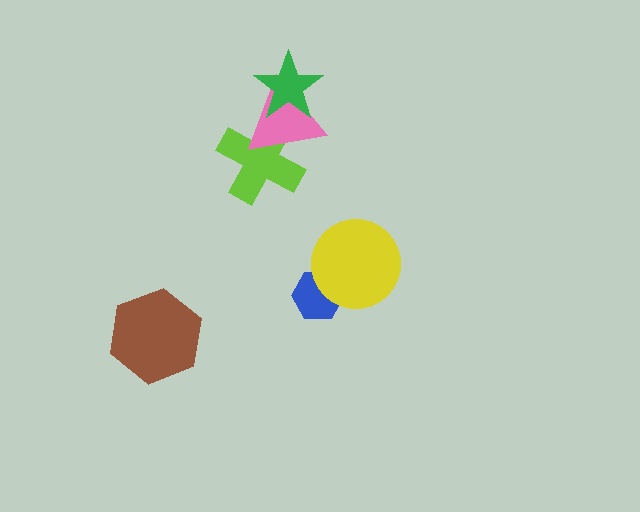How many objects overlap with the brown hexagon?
0 objects overlap with the brown hexagon.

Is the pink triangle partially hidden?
Yes, it is partially covered by another shape.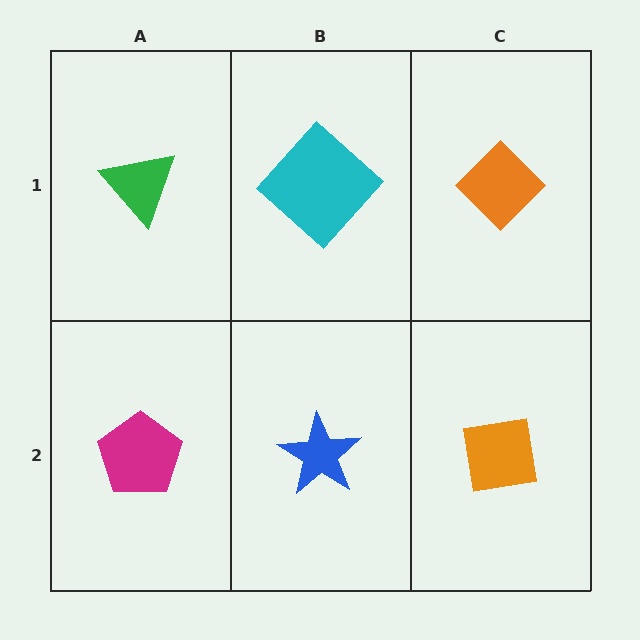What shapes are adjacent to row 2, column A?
A green triangle (row 1, column A), a blue star (row 2, column B).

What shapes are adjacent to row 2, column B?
A cyan diamond (row 1, column B), a magenta pentagon (row 2, column A), an orange square (row 2, column C).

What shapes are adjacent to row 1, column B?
A blue star (row 2, column B), a green triangle (row 1, column A), an orange diamond (row 1, column C).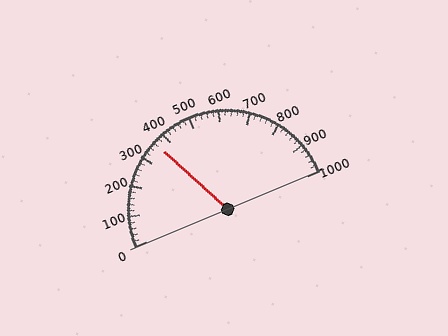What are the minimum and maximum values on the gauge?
The gauge ranges from 0 to 1000.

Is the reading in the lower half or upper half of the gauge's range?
The reading is in the lower half of the range (0 to 1000).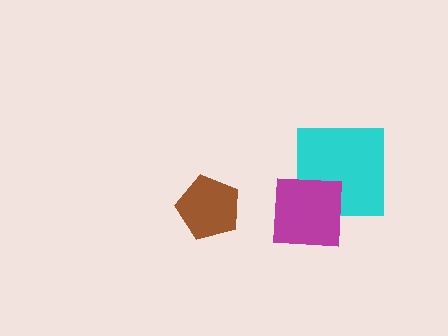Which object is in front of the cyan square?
The magenta square is in front of the cyan square.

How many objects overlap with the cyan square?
1 object overlaps with the cyan square.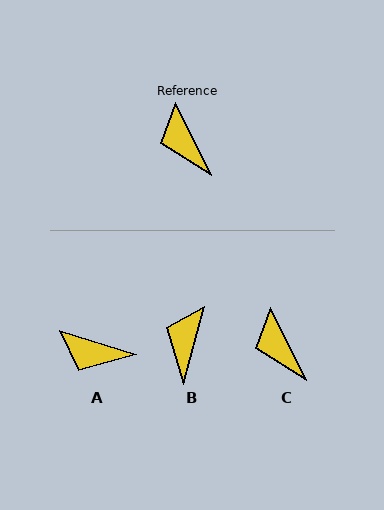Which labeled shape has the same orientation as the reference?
C.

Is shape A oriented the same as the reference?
No, it is off by about 46 degrees.